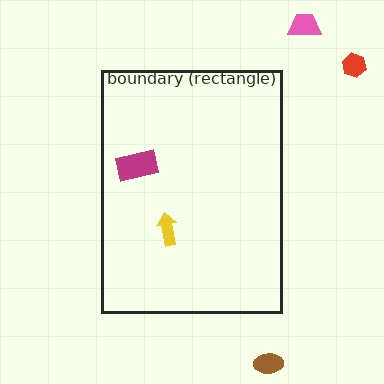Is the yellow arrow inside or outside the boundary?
Inside.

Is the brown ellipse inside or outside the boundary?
Outside.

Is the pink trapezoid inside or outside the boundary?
Outside.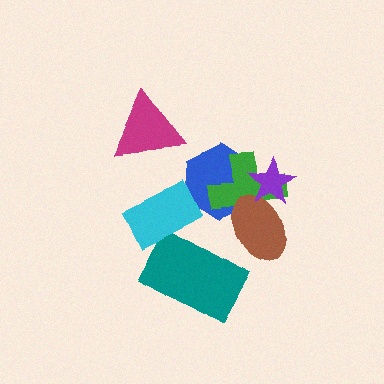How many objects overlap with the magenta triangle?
0 objects overlap with the magenta triangle.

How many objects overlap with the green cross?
3 objects overlap with the green cross.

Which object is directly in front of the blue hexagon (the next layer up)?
The green cross is directly in front of the blue hexagon.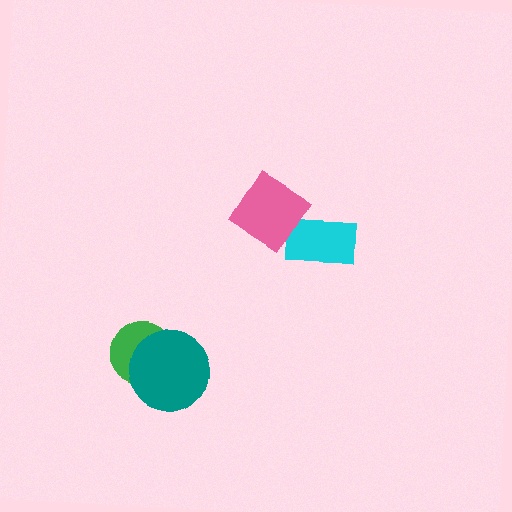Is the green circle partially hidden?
Yes, it is partially covered by another shape.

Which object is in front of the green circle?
The teal circle is in front of the green circle.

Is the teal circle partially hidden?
No, no other shape covers it.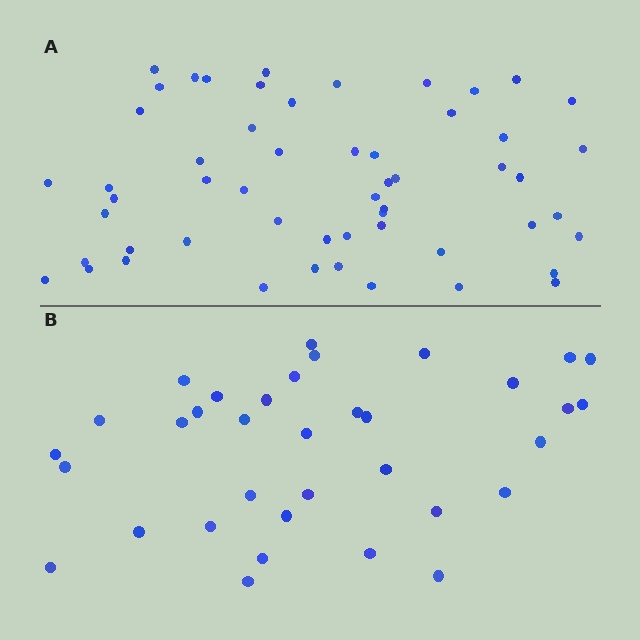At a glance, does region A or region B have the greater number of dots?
Region A (the top region) has more dots.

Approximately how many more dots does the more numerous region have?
Region A has approximately 20 more dots than region B.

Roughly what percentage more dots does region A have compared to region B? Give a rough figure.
About 55% more.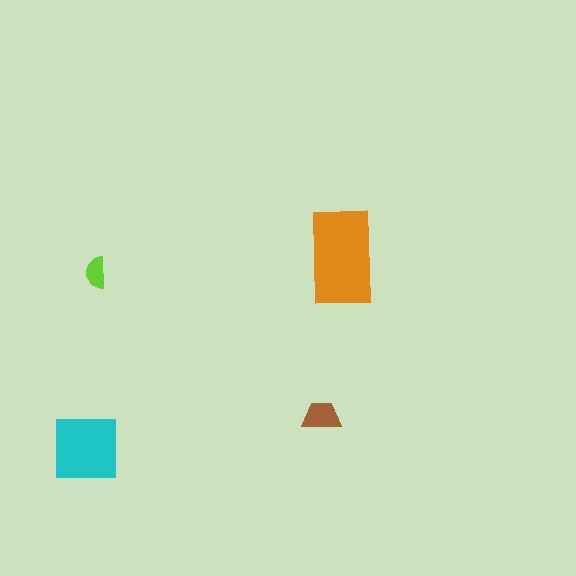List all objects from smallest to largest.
The lime semicircle, the brown trapezoid, the cyan square, the orange rectangle.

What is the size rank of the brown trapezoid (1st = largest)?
3rd.